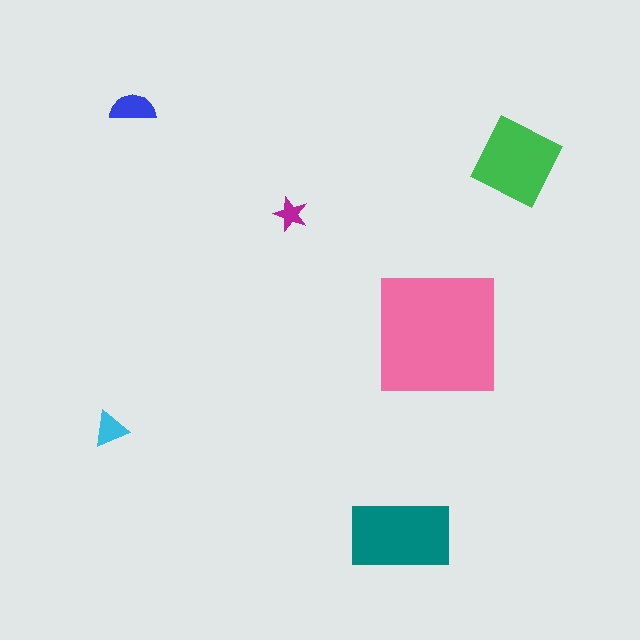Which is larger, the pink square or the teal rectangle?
The pink square.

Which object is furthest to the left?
The cyan triangle is leftmost.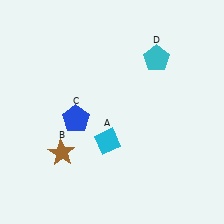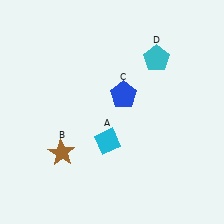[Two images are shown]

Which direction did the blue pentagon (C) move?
The blue pentagon (C) moved right.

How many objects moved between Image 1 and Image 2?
1 object moved between the two images.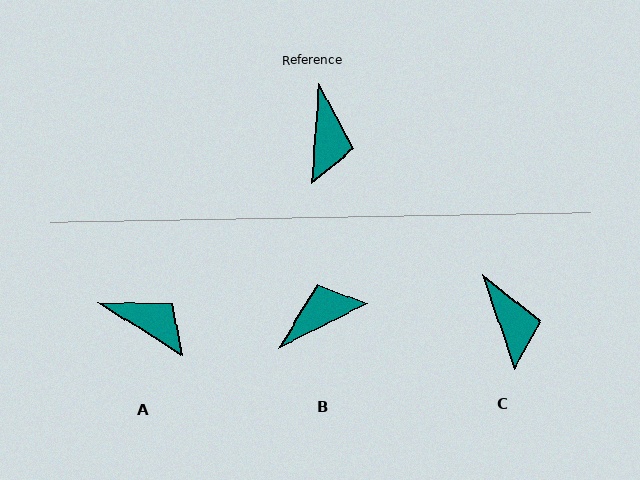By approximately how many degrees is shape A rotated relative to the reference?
Approximately 61 degrees counter-clockwise.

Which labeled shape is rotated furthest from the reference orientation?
B, about 120 degrees away.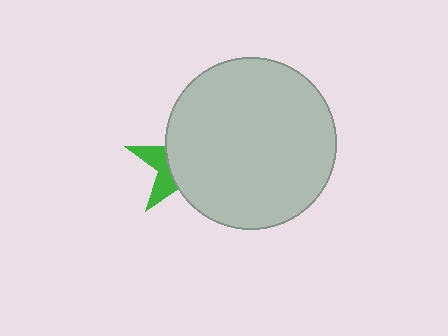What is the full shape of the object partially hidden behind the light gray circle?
The partially hidden object is a green star.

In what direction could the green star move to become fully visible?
The green star could move left. That would shift it out from behind the light gray circle entirely.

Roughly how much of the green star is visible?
A small part of it is visible (roughly 32%).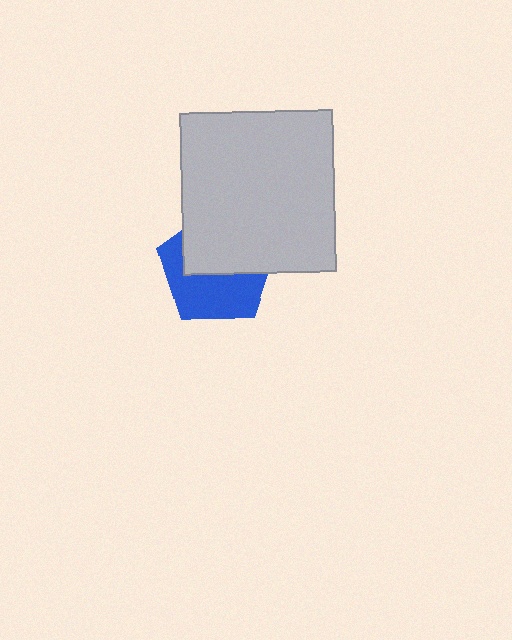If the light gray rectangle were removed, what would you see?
You would see the complete blue pentagon.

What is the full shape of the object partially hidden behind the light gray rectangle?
The partially hidden object is a blue pentagon.